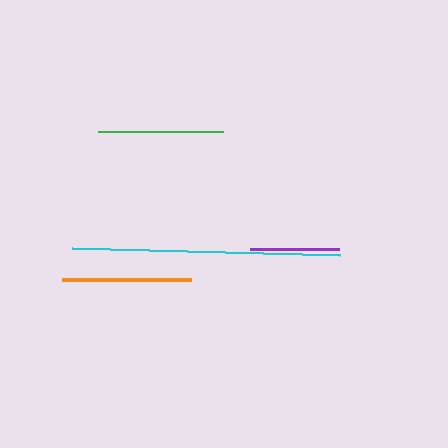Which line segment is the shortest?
The purple line is the shortest at approximately 89 pixels.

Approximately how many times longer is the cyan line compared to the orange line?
The cyan line is approximately 2.1 times the length of the orange line.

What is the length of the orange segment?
The orange segment is approximately 128 pixels long.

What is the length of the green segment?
The green segment is approximately 125 pixels long.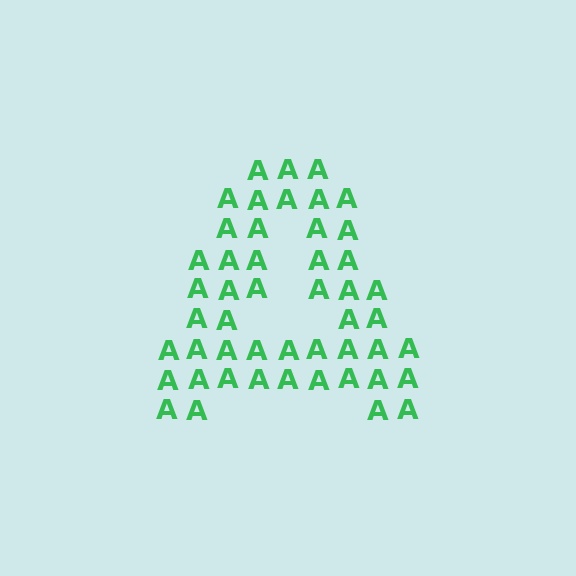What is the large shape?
The large shape is the letter A.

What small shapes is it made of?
It is made of small letter A's.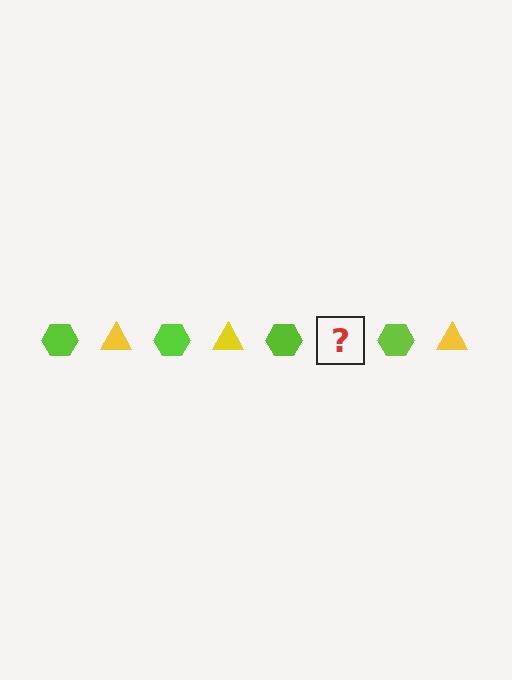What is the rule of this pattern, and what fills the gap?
The rule is that the pattern alternates between lime hexagon and yellow triangle. The gap should be filled with a yellow triangle.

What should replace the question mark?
The question mark should be replaced with a yellow triangle.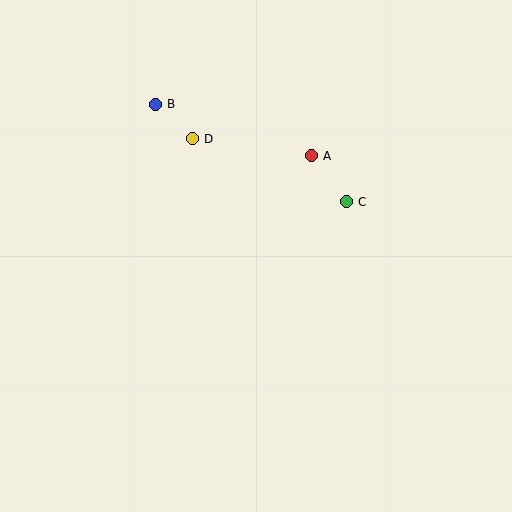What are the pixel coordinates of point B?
Point B is at (155, 104).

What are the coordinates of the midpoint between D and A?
The midpoint between D and A is at (252, 147).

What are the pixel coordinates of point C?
Point C is at (346, 202).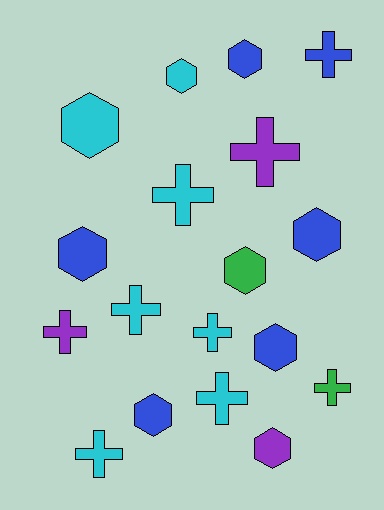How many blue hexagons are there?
There are 5 blue hexagons.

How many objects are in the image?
There are 18 objects.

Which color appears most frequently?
Cyan, with 7 objects.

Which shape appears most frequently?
Cross, with 9 objects.